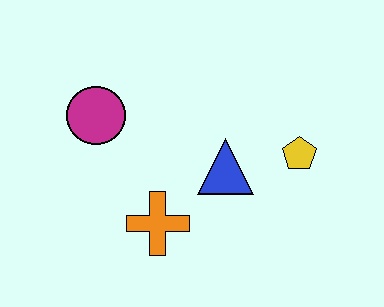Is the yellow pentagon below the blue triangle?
No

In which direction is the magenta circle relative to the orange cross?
The magenta circle is above the orange cross.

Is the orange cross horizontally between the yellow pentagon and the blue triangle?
No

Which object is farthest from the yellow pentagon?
The magenta circle is farthest from the yellow pentagon.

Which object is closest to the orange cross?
The blue triangle is closest to the orange cross.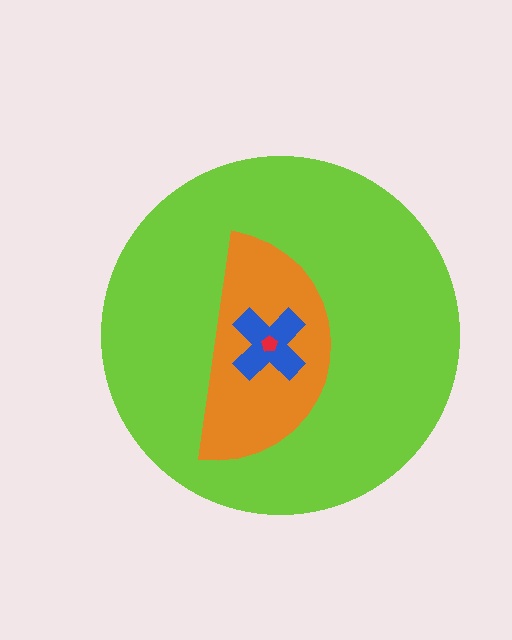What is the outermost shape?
The lime circle.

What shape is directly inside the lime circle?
The orange semicircle.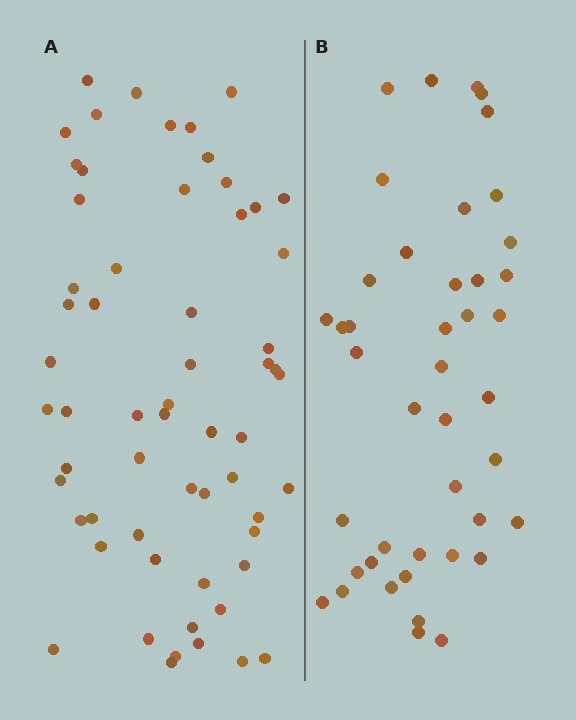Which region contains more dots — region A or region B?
Region A (the left region) has more dots.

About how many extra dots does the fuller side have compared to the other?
Region A has approximately 15 more dots than region B.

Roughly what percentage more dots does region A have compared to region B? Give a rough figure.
About 40% more.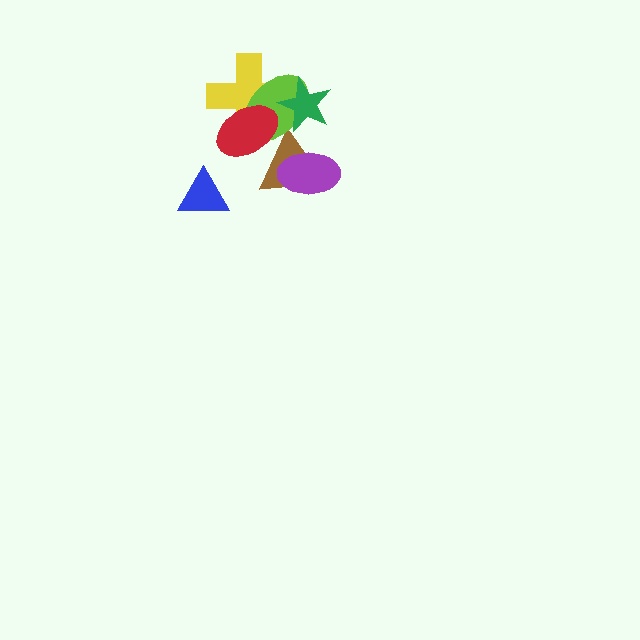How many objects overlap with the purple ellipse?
1 object overlaps with the purple ellipse.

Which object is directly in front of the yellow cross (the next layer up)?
The lime ellipse is directly in front of the yellow cross.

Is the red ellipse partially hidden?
No, no other shape covers it.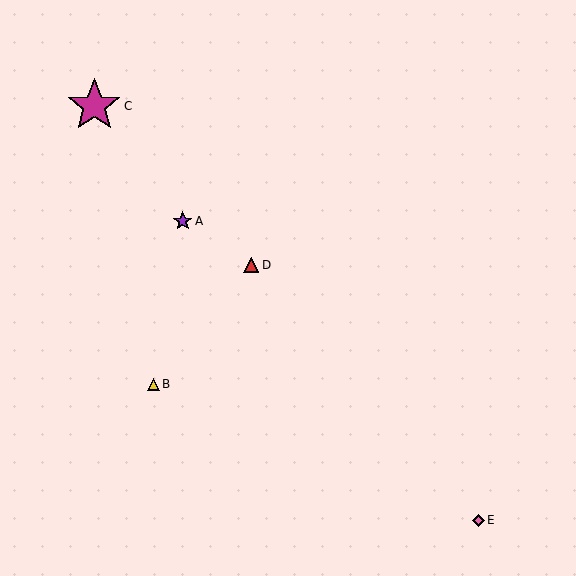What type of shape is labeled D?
Shape D is a red triangle.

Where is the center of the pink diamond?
The center of the pink diamond is at (478, 520).